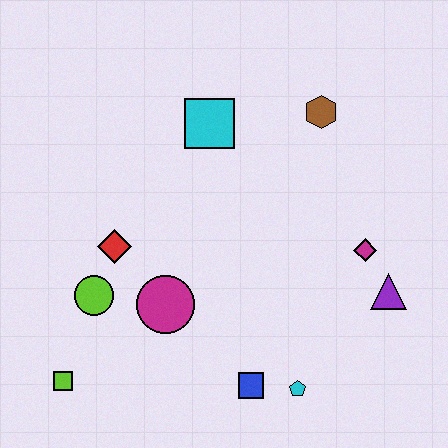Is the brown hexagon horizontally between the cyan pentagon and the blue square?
No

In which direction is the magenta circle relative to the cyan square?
The magenta circle is below the cyan square.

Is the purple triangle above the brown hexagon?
No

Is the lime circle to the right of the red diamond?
No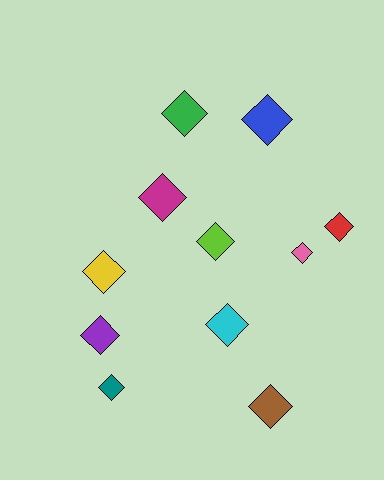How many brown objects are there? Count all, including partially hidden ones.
There is 1 brown object.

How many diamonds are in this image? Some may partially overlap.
There are 11 diamonds.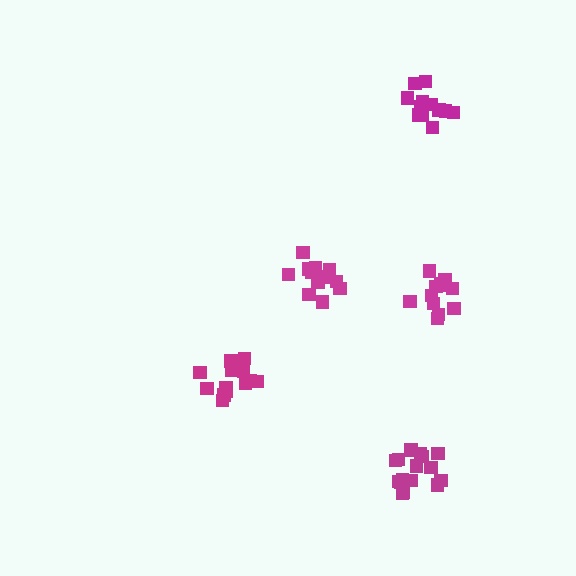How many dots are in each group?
Group 1: 12 dots, Group 2: 12 dots, Group 3: 16 dots, Group 4: 16 dots, Group 5: 12 dots (68 total).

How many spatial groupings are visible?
There are 5 spatial groupings.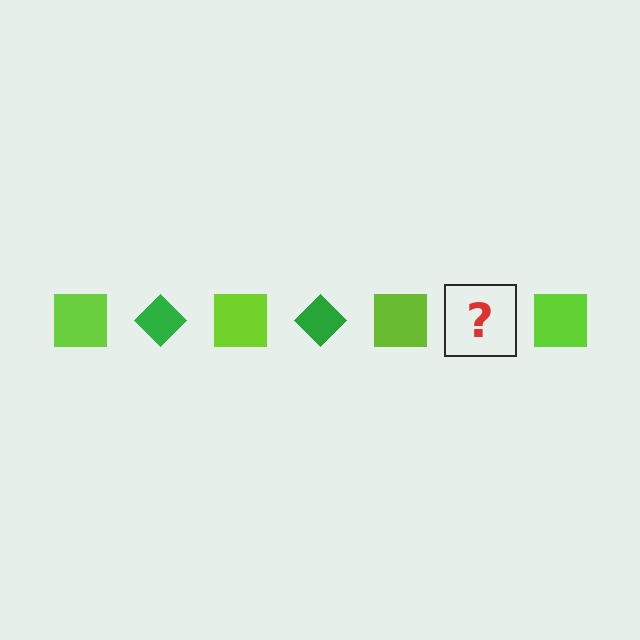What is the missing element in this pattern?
The missing element is a green diamond.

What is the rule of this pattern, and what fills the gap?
The rule is that the pattern alternates between lime square and green diamond. The gap should be filled with a green diamond.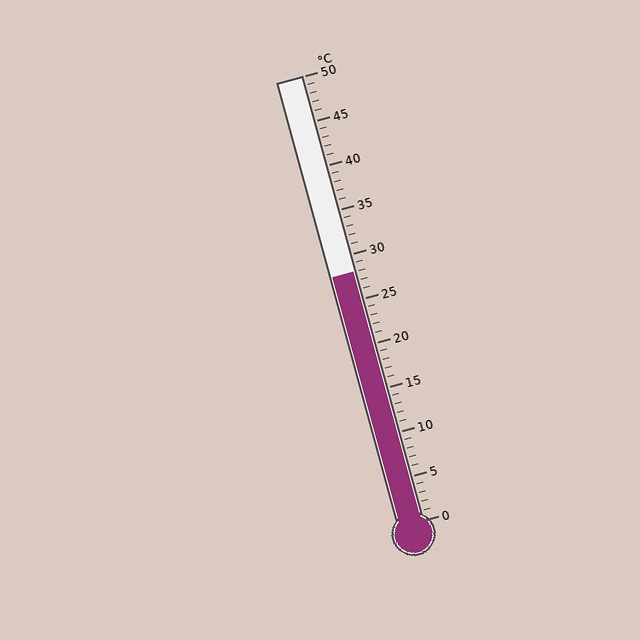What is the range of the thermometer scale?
The thermometer scale ranges from 0°C to 50°C.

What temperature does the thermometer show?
The thermometer shows approximately 28°C.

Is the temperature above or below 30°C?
The temperature is below 30°C.